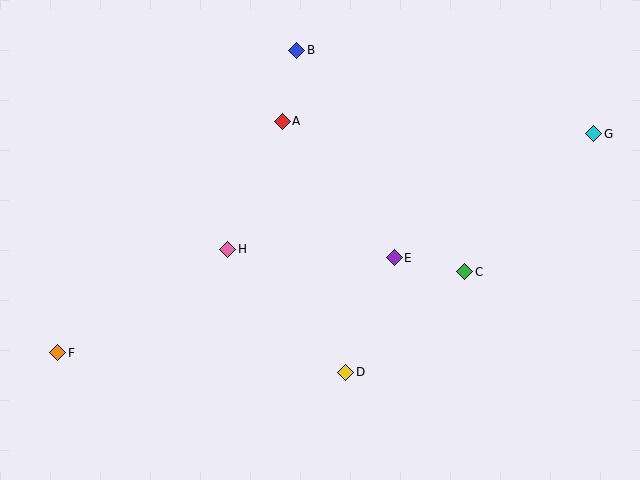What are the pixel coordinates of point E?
Point E is at (394, 258).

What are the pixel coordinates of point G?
Point G is at (594, 134).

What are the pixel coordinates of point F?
Point F is at (58, 353).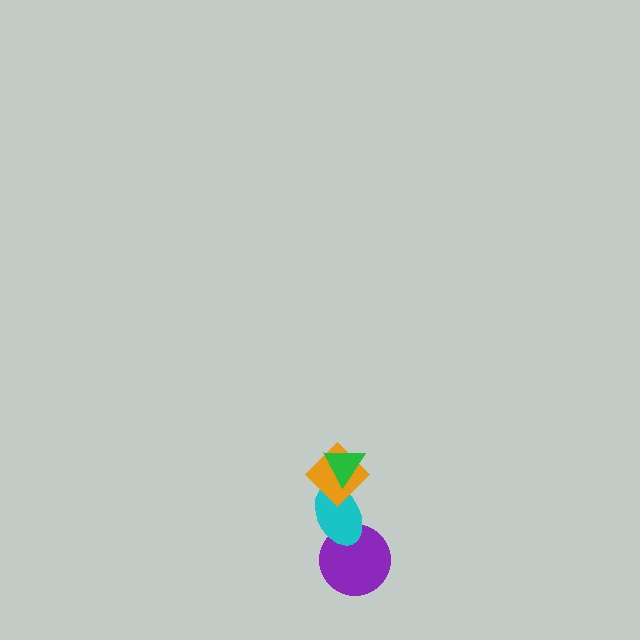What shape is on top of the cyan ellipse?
The orange diamond is on top of the cyan ellipse.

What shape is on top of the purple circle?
The cyan ellipse is on top of the purple circle.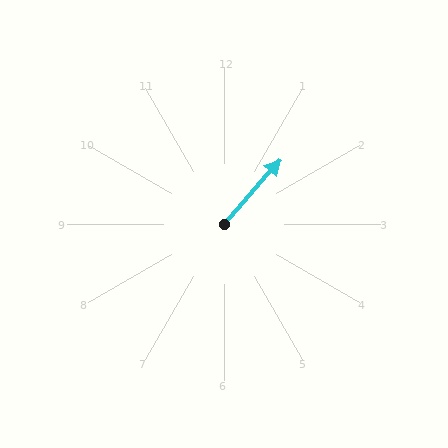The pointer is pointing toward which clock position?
Roughly 1 o'clock.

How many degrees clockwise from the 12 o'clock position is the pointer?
Approximately 41 degrees.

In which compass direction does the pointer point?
Northeast.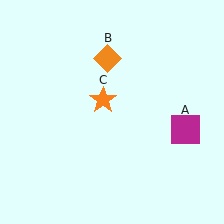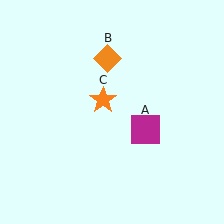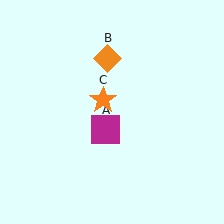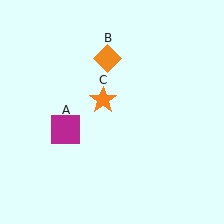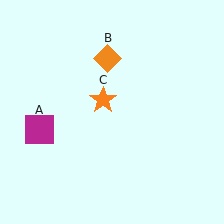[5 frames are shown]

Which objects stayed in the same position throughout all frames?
Orange diamond (object B) and orange star (object C) remained stationary.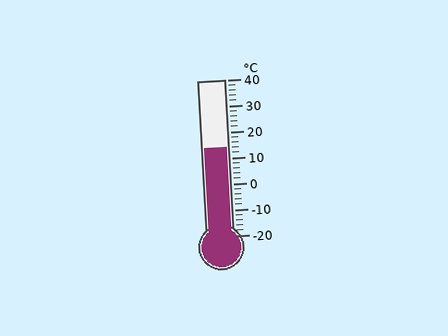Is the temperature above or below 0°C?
The temperature is above 0°C.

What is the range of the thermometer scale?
The thermometer scale ranges from -20°C to 40°C.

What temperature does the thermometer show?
The thermometer shows approximately 14°C.